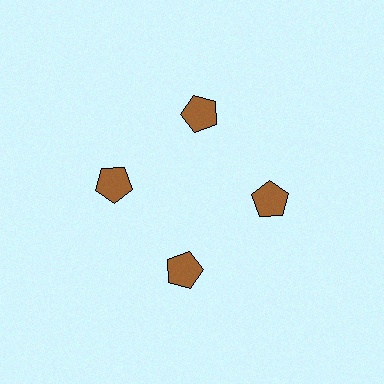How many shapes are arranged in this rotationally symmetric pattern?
There are 4 shapes, arranged in 4 groups of 1.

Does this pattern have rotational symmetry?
Yes, this pattern has 4-fold rotational symmetry. It looks the same after rotating 90 degrees around the center.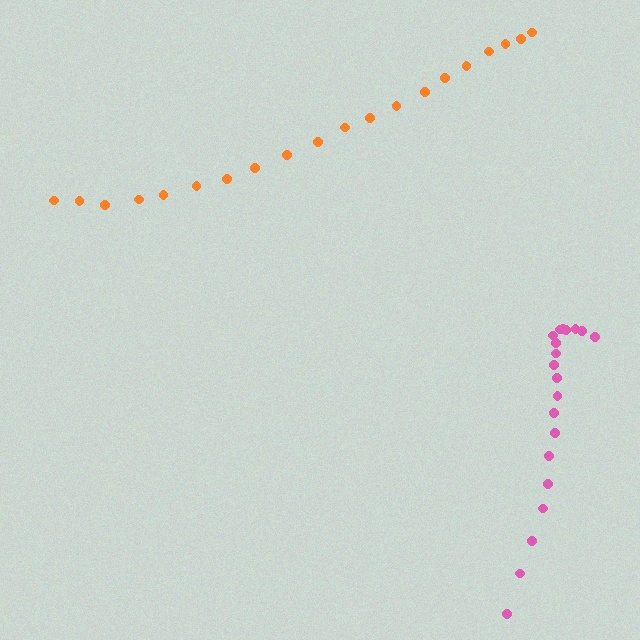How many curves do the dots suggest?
There are 2 distinct paths.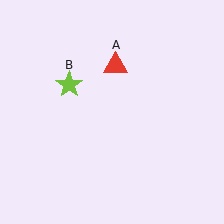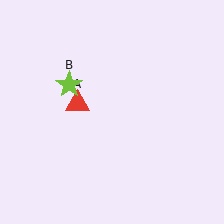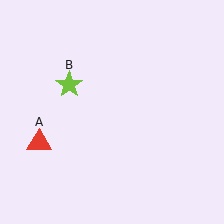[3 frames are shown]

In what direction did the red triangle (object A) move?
The red triangle (object A) moved down and to the left.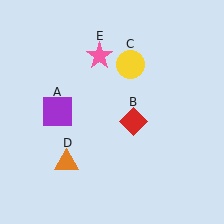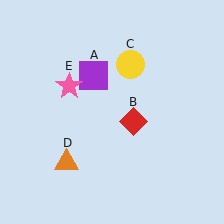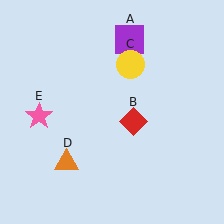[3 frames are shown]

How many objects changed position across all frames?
2 objects changed position: purple square (object A), pink star (object E).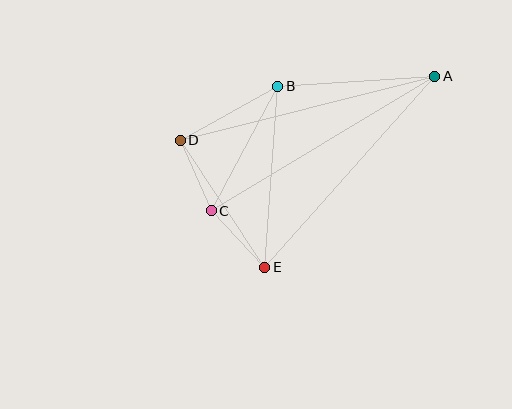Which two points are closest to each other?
Points C and D are closest to each other.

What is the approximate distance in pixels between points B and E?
The distance between B and E is approximately 181 pixels.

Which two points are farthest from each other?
Points A and D are farthest from each other.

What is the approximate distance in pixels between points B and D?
The distance between B and D is approximately 111 pixels.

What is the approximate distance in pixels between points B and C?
The distance between B and C is approximately 141 pixels.